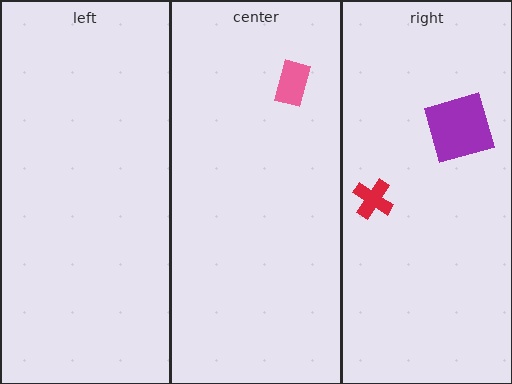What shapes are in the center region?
The pink rectangle.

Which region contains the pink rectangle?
The center region.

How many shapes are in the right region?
2.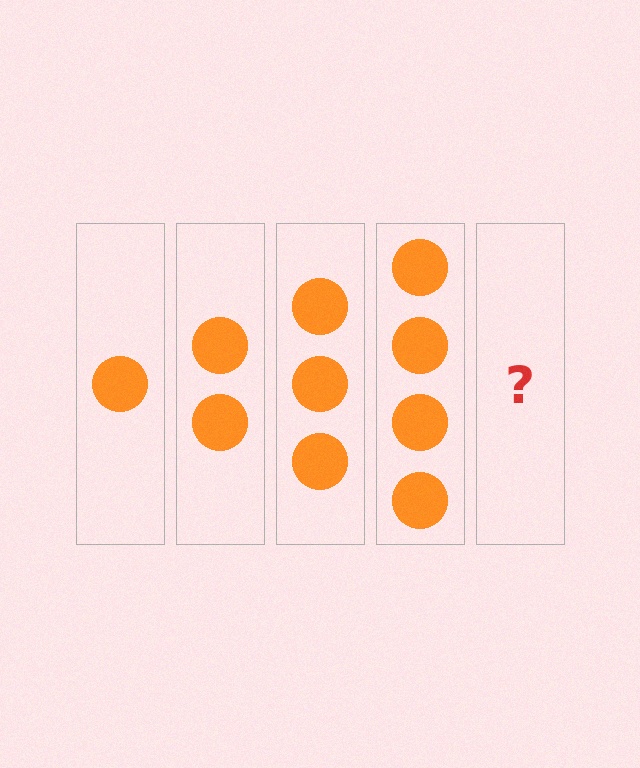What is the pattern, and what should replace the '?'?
The pattern is that each step adds one more circle. The '?' should be 5 circles.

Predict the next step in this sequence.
The next step is 5 circles.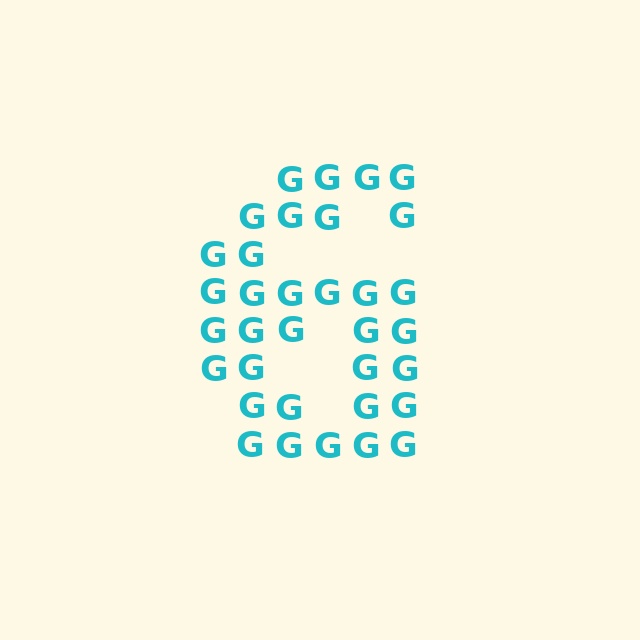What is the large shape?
The large shape is the digit 6.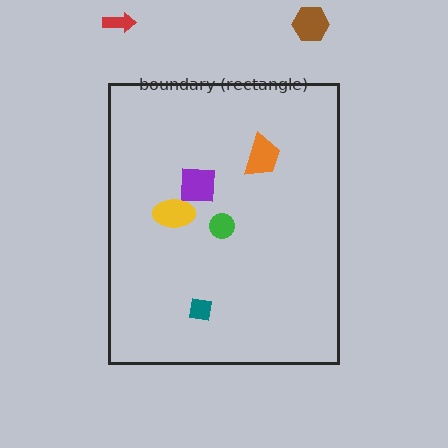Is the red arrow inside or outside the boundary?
Outside.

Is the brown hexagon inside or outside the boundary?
Outside.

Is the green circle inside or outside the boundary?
Inside.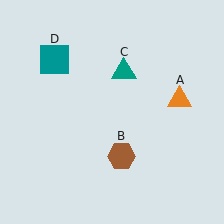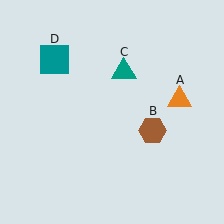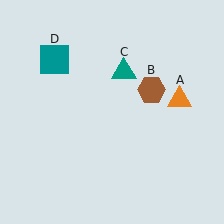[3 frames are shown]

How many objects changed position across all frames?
1 object changed position: brown hexagon (object B).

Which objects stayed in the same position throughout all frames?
Orange triangle (object A) and teal triangle (object C) and teal square (object D) remained stationary.